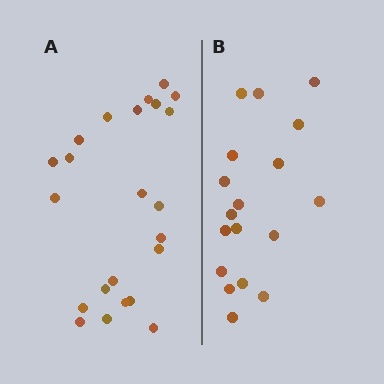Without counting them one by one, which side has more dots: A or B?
Region A (the left region) has more dots.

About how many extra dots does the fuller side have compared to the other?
Region A has about 5 more dots than region B.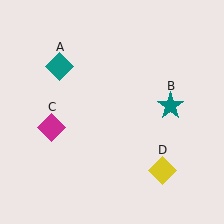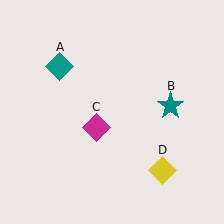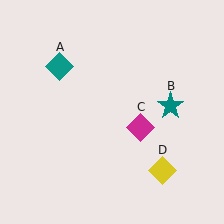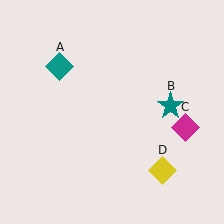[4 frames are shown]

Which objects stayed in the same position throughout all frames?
Teal diamond (object A) and teal star (object B) and yellow diamond (object D) remained stationary.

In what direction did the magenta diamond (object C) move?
The magenta diamond (object C) moved right.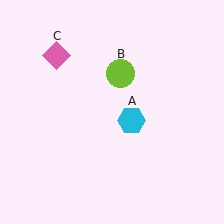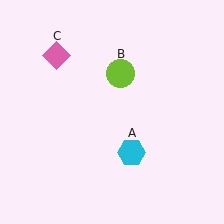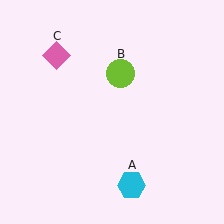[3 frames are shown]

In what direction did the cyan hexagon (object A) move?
The cyan hexagon (object A) moved down.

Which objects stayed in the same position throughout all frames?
Lime circle (object B) and pink diamond (object C) remained stationary.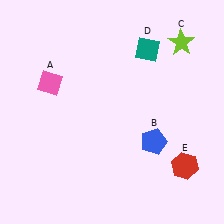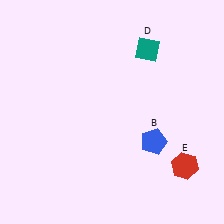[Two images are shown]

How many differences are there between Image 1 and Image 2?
There are 2 differences between the two images.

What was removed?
The pink diamond (A), the lime star (C) were removed in Image 2.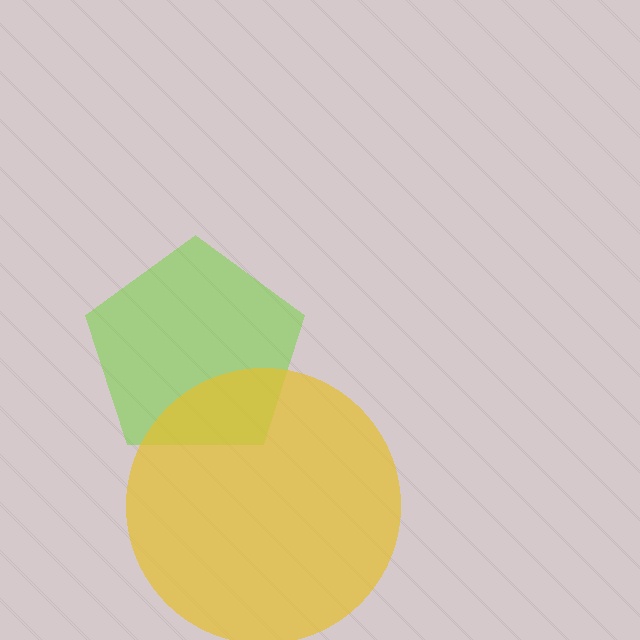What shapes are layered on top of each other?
The layered shapes are: a lime pentagon, a yellow circle.